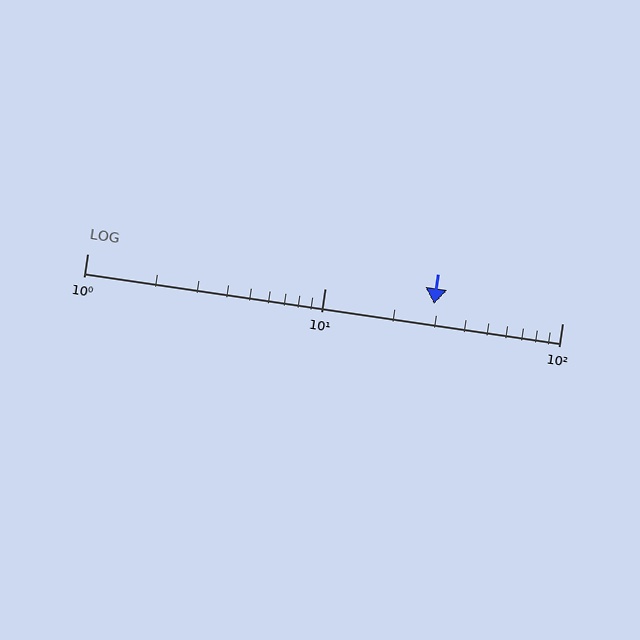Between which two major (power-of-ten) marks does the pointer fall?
The pointer is between 10 and 100.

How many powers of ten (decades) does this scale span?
The scale spans 2 decades, from 1 to 100.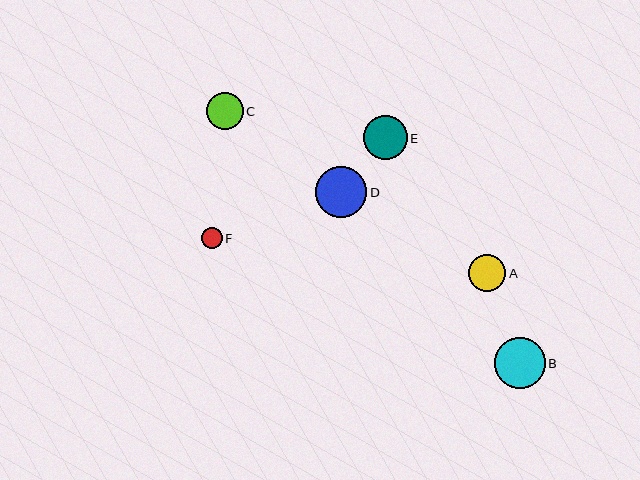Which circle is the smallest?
Circle F is the smallest with a size of approximately 21 pixels.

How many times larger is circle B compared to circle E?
Circle B is approximately 1.2 times the size of circle E.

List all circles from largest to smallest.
From largest to smallest: D, B, E, A, C, F.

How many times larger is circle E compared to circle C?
Circle E is approximately 1.2 times the size of circle C.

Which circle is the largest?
Circle D is the largest with a size of approximately 52 pixels.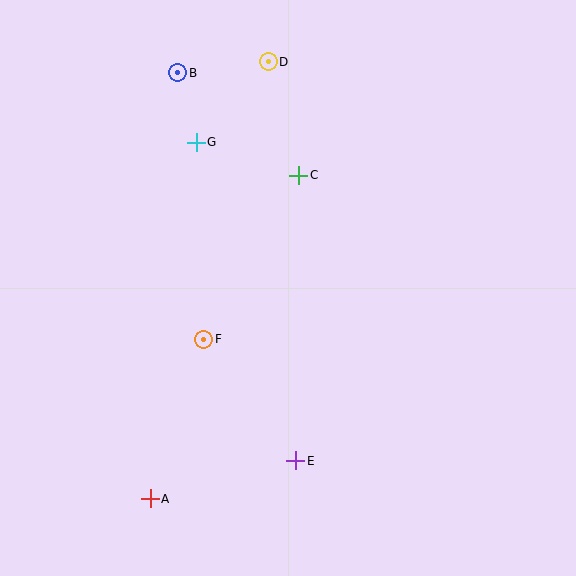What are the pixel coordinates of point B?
Point B is at (178, 73).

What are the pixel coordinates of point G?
Point G is at (196, 143).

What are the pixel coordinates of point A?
Point A is at (150, 499).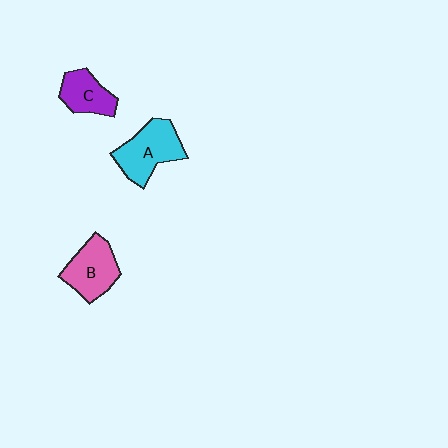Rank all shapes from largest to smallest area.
From largest to smallest: A (cyan), B (pink), C (purple).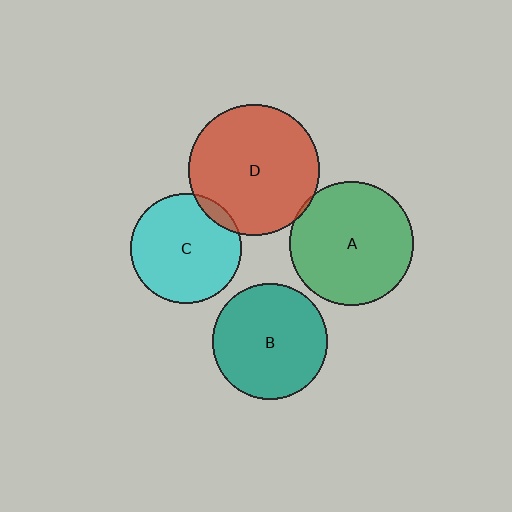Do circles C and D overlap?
Yes.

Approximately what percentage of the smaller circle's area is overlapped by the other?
Approximately 5%.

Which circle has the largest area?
Circle D (red).